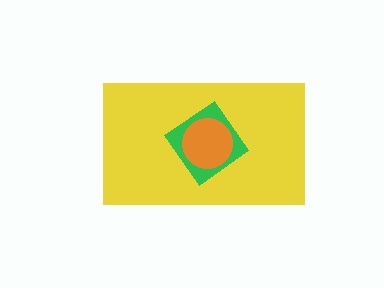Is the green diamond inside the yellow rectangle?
Yes.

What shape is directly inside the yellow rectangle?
The green diamond.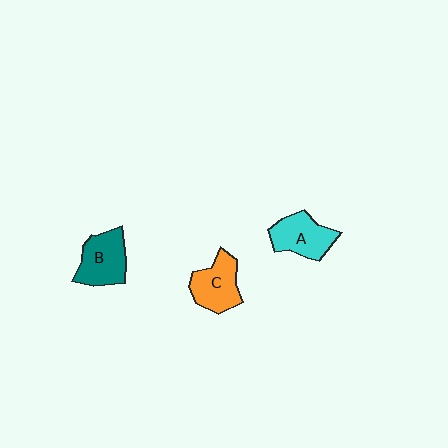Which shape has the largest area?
Shape B (teal).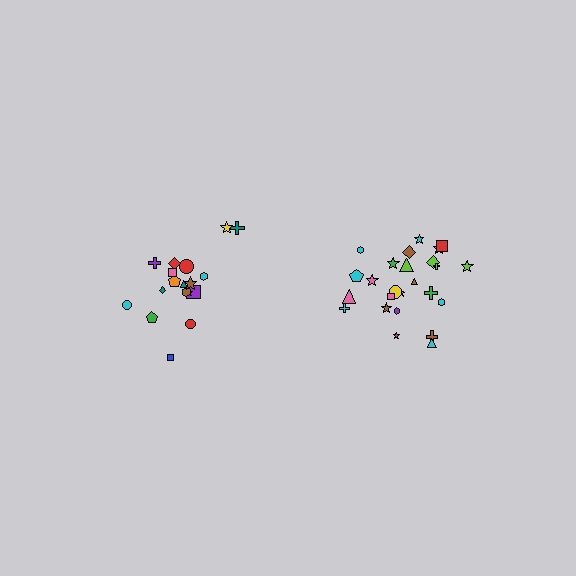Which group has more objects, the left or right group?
The right group.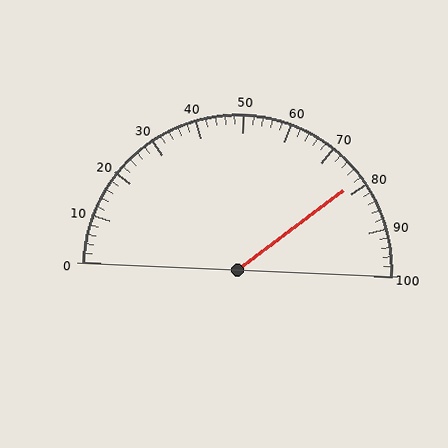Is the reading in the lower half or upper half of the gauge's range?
The reading is in the upper half of the range (0 to 100).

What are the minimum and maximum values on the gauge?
The gauge ranges from 0 to 100.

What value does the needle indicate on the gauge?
The needle indicates approximately 78.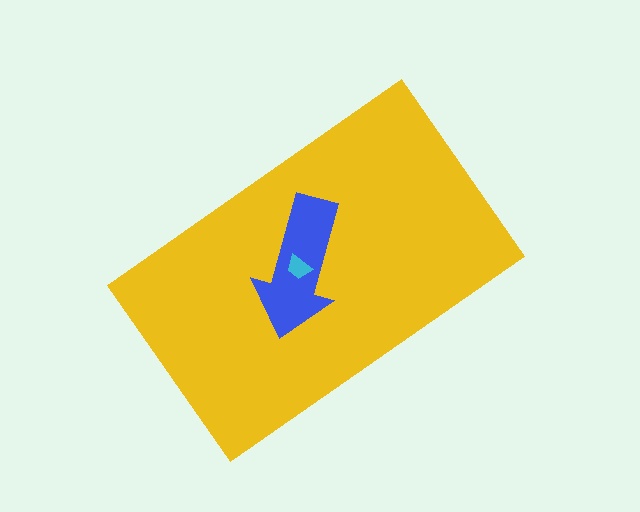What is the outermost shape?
The yellow rectangle.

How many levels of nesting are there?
3.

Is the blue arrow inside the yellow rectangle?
Yes.